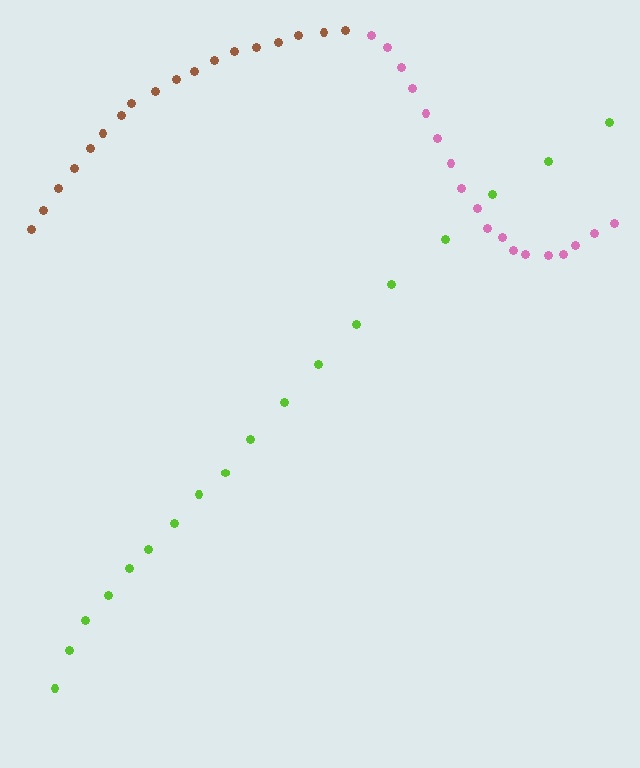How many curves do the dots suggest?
There are 3 distinct paths.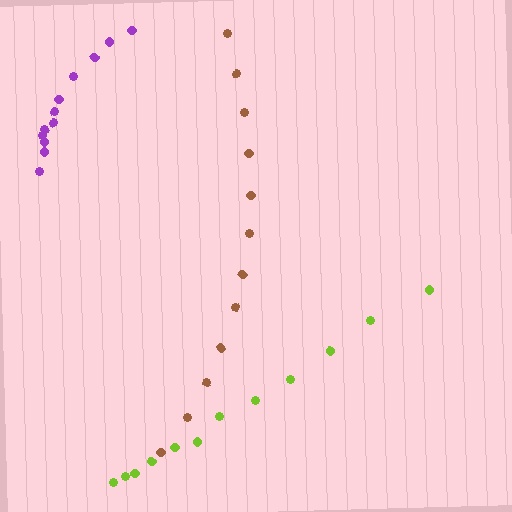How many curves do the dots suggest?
There are 3 distinct paths.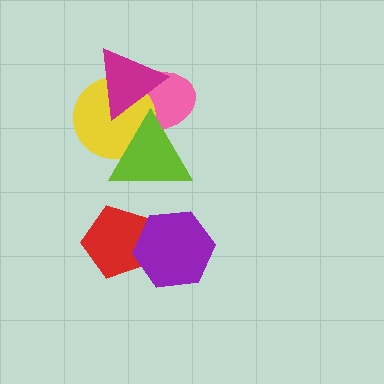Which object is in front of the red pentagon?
The purple hexagon is in front of the red pentagon.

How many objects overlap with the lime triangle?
3 objects overlap with the lime triangle.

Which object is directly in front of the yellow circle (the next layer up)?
The lime triangle is directly in front of the yellow circle.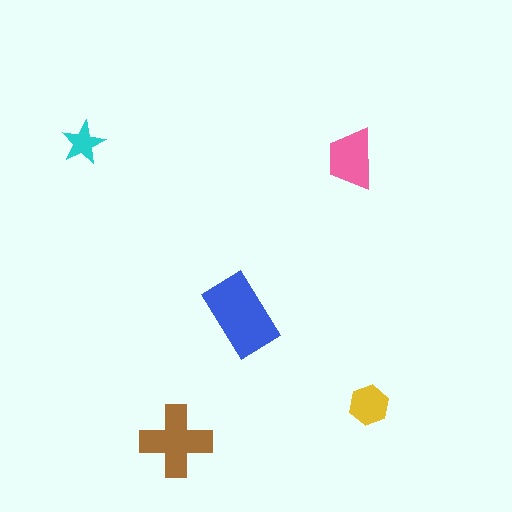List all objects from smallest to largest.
The cyan star, the yellow hexagon, the pink trapezoid, the brown cross, the blue rectangle.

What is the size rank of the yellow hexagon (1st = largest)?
4th.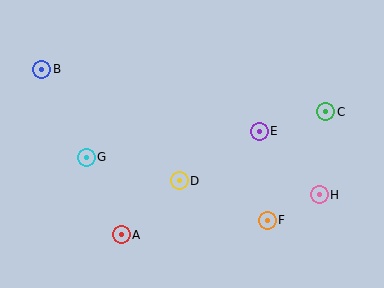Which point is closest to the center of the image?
Point D at (179, 181) is closest to the center.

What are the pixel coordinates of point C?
Point C is at (326, 112).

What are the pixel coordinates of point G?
Point G is at (86, 157).